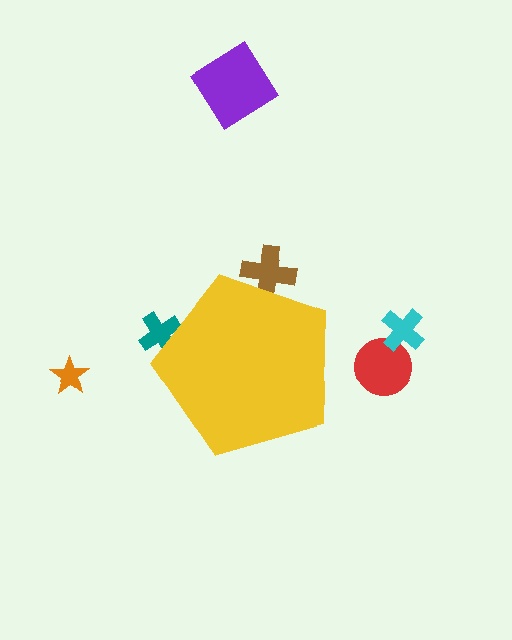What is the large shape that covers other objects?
A yellow pentagon.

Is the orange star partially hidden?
No, the orange star is fully visible.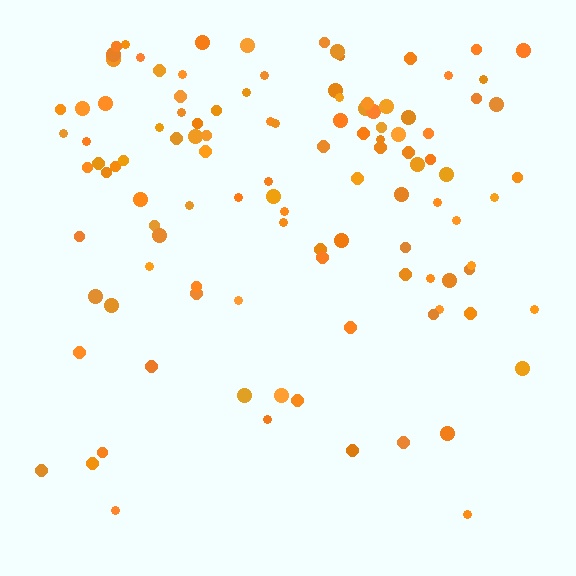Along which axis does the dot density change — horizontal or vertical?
Vertical.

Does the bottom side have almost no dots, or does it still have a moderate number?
Still a moderate number, just noticeably fewer than the top.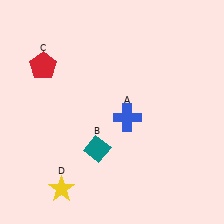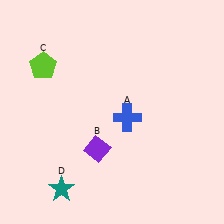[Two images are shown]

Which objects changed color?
B changed from teal to purple. C changed from red to lime. D changed from yellow to teal.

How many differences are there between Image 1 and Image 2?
There are 3 differences between the two images.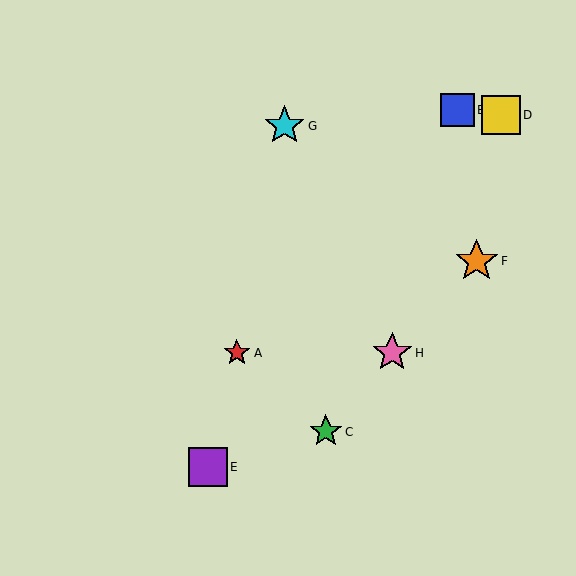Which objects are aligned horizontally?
Objects A, H are aligned horizontally.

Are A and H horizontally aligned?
Yes, both are at y≈353.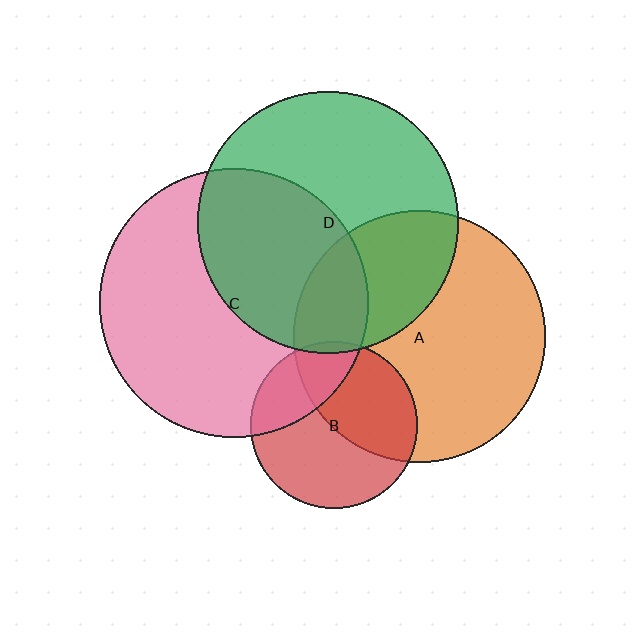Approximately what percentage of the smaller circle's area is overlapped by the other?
Approximately 35%.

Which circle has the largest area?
Circle C (pink).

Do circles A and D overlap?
Yes.